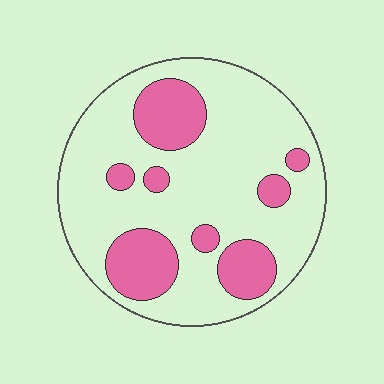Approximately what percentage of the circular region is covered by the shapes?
Approximately 25%.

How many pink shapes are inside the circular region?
8.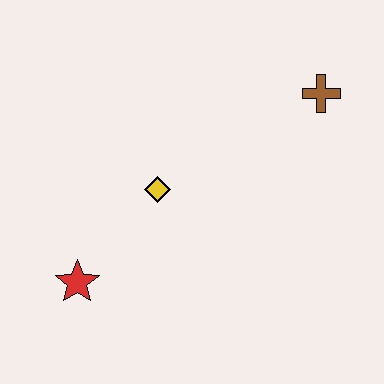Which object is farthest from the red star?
The brown cross is farthest from the red star.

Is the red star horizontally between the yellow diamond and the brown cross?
No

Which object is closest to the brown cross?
The yellow diamond is closest to the brown cross.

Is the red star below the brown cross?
Yes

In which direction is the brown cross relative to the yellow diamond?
The brown cross is to the right of the yellow diamond.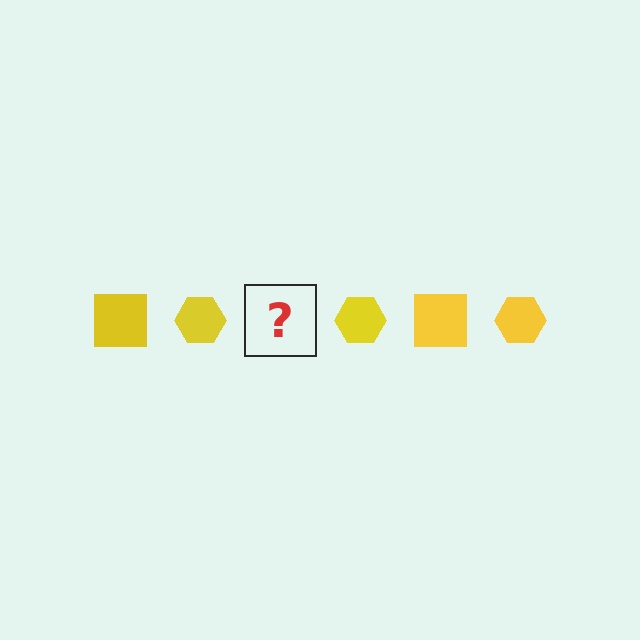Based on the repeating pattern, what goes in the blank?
The blank should be a yellow square.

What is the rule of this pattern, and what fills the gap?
The rule is that the pattern cycles through square, hexagon shapes in yellow. The gap should be filled with a yellow square.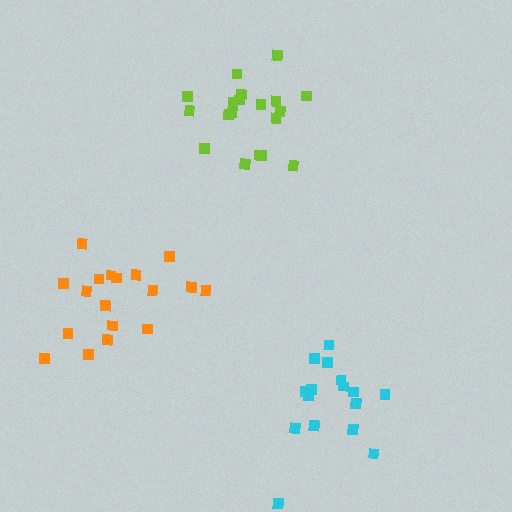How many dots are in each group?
Group 1: 16 dots, Group 2: 19 dots, Group 3: 18 dots (53 total).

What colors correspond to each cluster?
The clusters are colored: cyan, lime, orange.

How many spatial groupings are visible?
There are 3 spatial groupings.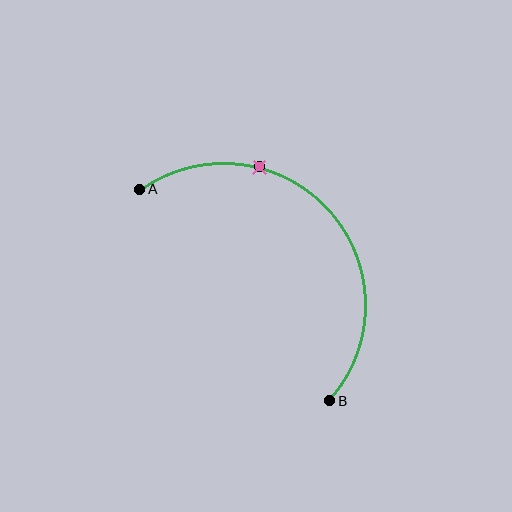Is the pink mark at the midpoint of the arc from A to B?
No. The pink mark lies on the arc but is closer to endpoint A. The arc midpoint would be at the point on the curve equidistant along the arc from both A and B.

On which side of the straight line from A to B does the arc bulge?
The arc bulges above and to the right of the straight line connecting A and B.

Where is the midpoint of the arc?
The arc midpoint is the point on the curve farthest from the straight line joining A and B. It sits above and to the right of that line.